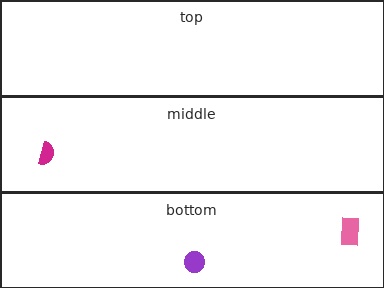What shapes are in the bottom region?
The purple circle, the pink rectangle.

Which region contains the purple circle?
The bottom region.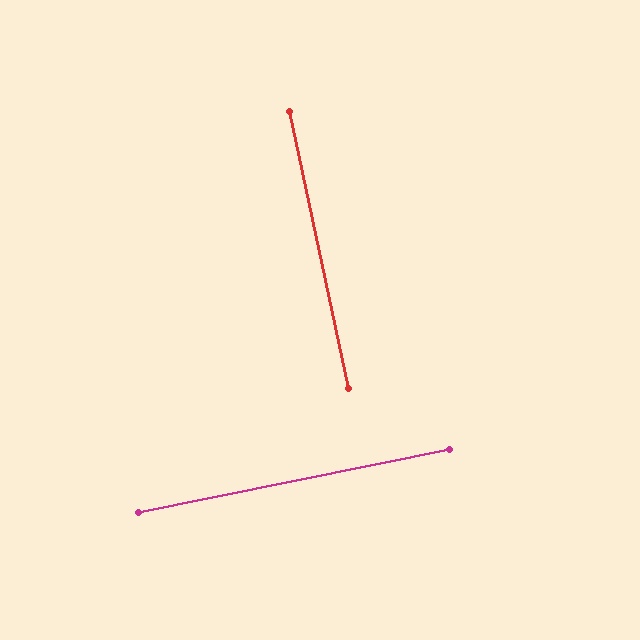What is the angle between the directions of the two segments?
Approximately 90 degrees.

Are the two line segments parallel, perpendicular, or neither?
Perpendicular — they meet at approximately 90°.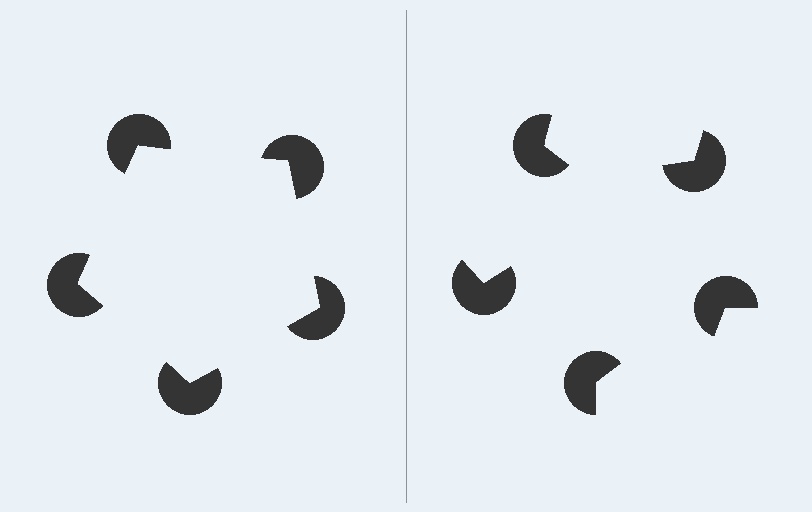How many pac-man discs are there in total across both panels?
10 — 5 on each side.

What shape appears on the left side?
An illusory pentagon.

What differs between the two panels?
The pac-man discs are positioned identically on both sides; only the wedge orientations differ. On the left they align to a pentagon; on the right they are misaligned.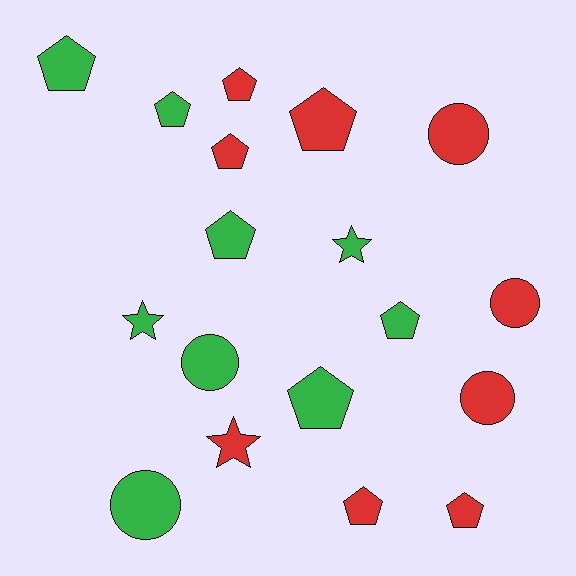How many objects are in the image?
There are 18 objects.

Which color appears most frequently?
Green, with 9 objects.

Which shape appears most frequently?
Pentagon, with 10 objects.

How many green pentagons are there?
There are 5 green pentagons.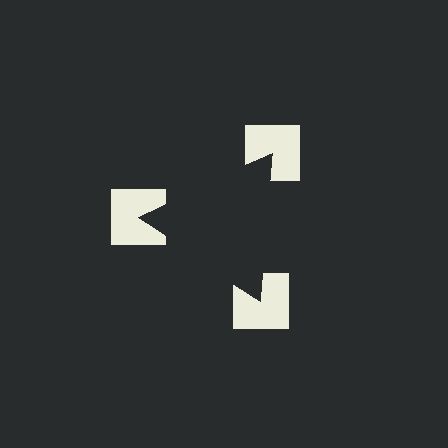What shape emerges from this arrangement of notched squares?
An illusory triangle — its edges are inferred from the aligned wedge cuts in the notched squares, not physically drawn.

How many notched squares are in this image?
There are 3 — one at each vertex of the illusory triangle.